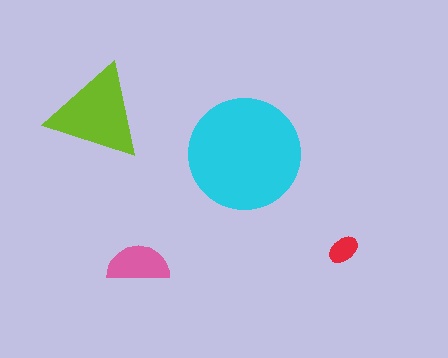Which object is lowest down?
The pink semicircle is bottommost.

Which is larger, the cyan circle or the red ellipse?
The cyan circle.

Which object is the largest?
The cyan circle.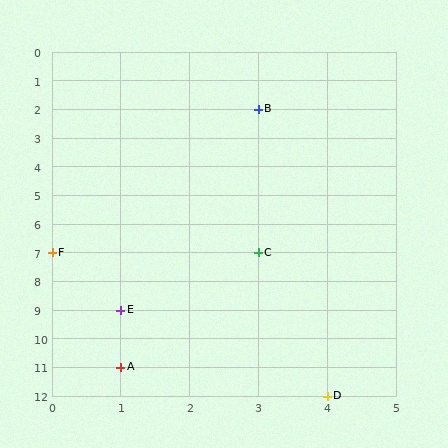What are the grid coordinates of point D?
Point D is at grid coordinates (4, 12).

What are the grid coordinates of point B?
Point B is at grid coordinates (3, 2).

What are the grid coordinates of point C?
Point C is at grid coordinates (3, 7).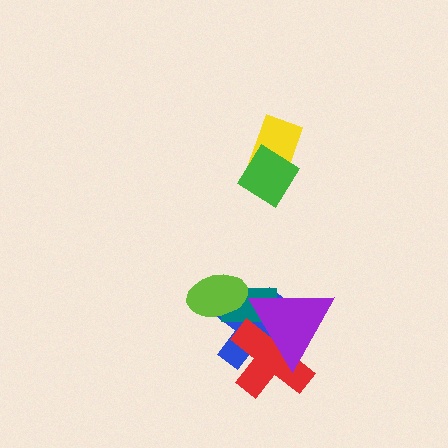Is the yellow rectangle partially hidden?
Yes, it is partially covered by another shape.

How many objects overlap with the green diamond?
1 object overlaps with the green diamond.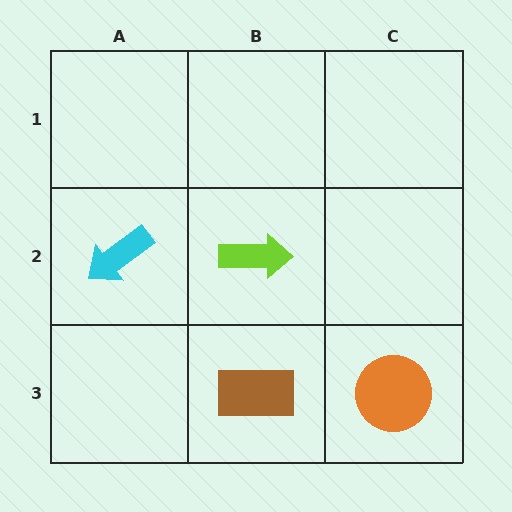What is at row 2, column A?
A cyan arrow.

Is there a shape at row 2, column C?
No, that cell is empty.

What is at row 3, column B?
A brown rectangle.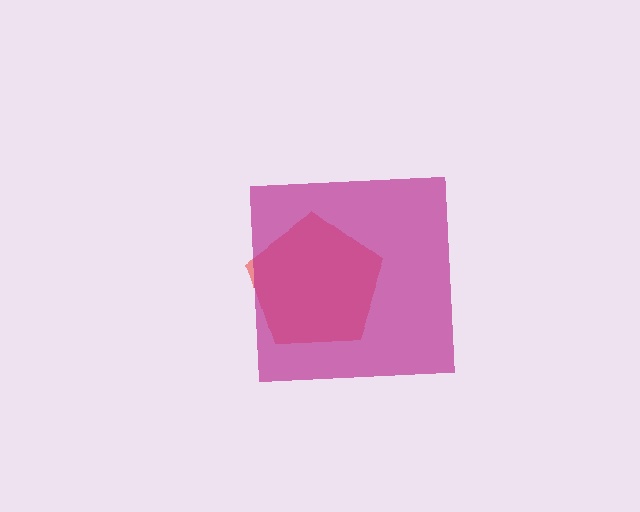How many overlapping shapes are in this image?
There are 2 overlapping shapes in the image.